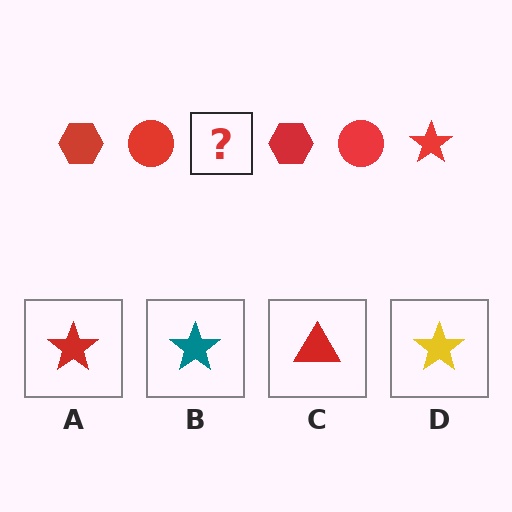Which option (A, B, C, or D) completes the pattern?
A.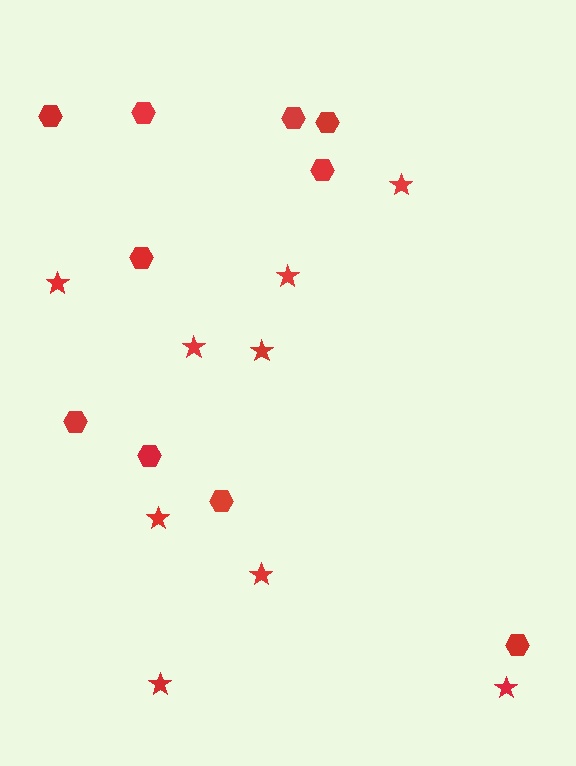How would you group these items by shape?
There are 2 groups: one group of stars (9) and one group of hexagons (10).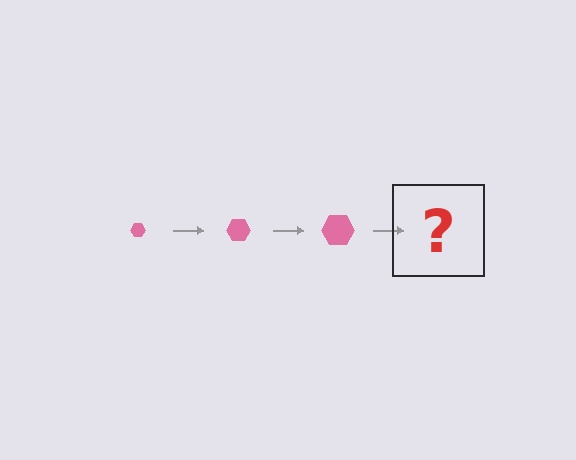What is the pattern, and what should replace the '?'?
The pattern is that the hexagon gets progressively larger each step. The '?' should be a pink hexagon, larger than the previous one.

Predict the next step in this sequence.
The next step is a pink hexagon, larger than the previous one.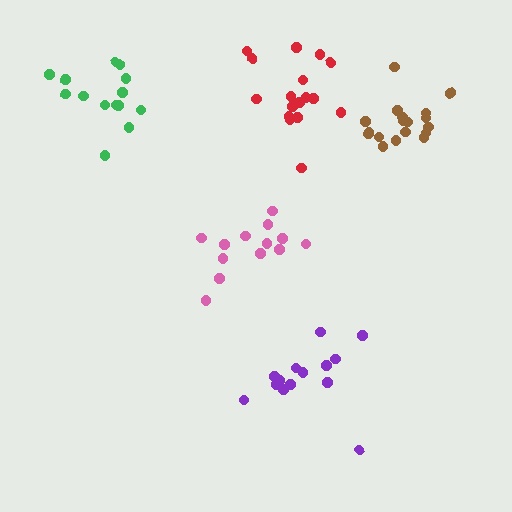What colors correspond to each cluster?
The clusters are colored: green, red, pink, purple, brown.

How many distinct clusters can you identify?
There are 5 distinct clusters.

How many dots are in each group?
Group 1: 14 dots, Group 2: 17 dots, Group 3: 13 dots, Group 4: 14 dots, Group 5: 18 dots (76 total).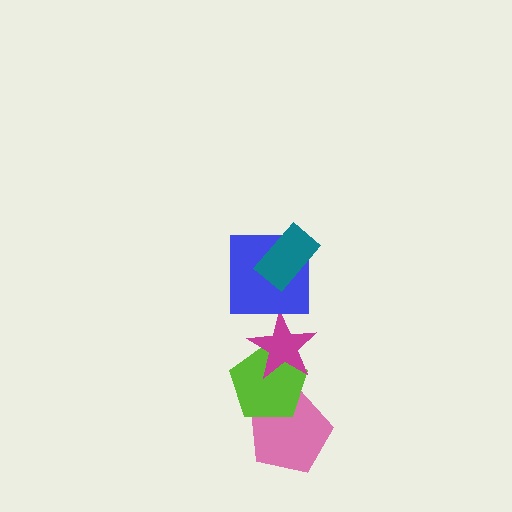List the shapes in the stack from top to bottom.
From top to bottom: the teal rectangle, the blue square, the magenta star, the lime pentagon, the pink pentagon.